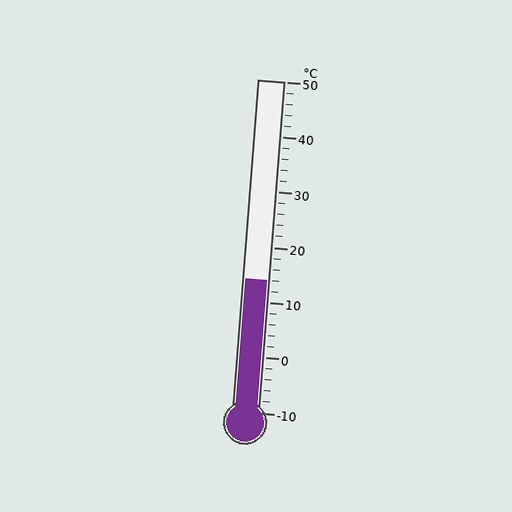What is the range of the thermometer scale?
The thermometer scale ranges from -10°C to 50°C.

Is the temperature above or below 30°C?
The temperature is below 30°C.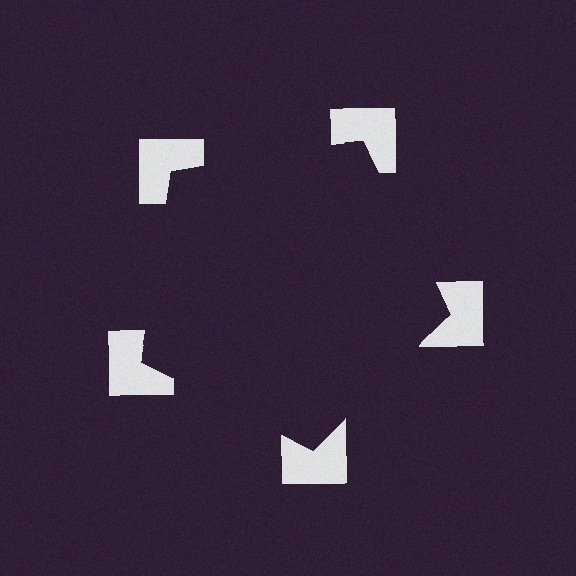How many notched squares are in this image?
There are 5 — one at each vertex of the illusory pentagon.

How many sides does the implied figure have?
5 sides.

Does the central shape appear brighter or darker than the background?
It typically appears slightly darker than the background, even though no actual brightness change is drawn.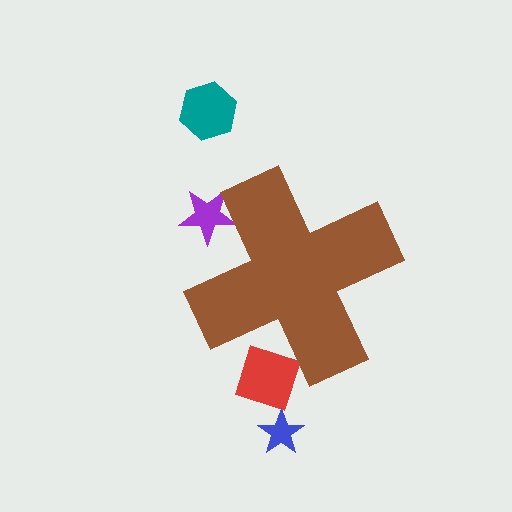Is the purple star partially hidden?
Yes, the purple star is partially hidden behind the brown cross.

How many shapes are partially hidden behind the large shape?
2 shapes are partially hidden.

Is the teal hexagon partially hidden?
No, the teal hexagon is fully visible.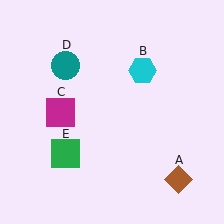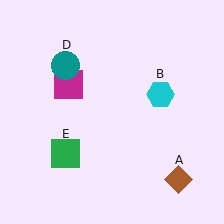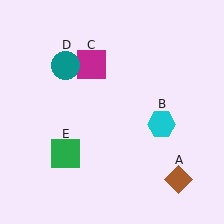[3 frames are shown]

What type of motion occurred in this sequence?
The cyan hexagon (object B), magenta square (object C) rotated clockwise around the center of the scene.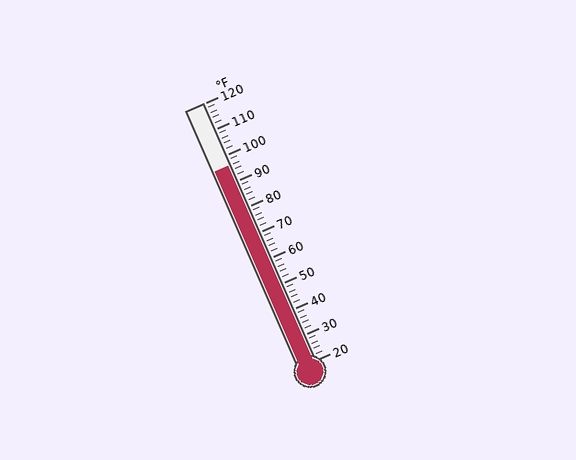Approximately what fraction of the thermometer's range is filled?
The thermometer is filled to approximately 75% of its range.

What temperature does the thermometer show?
The thermometer shows approximately 96°F.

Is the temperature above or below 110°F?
The temperature is below 110°F.